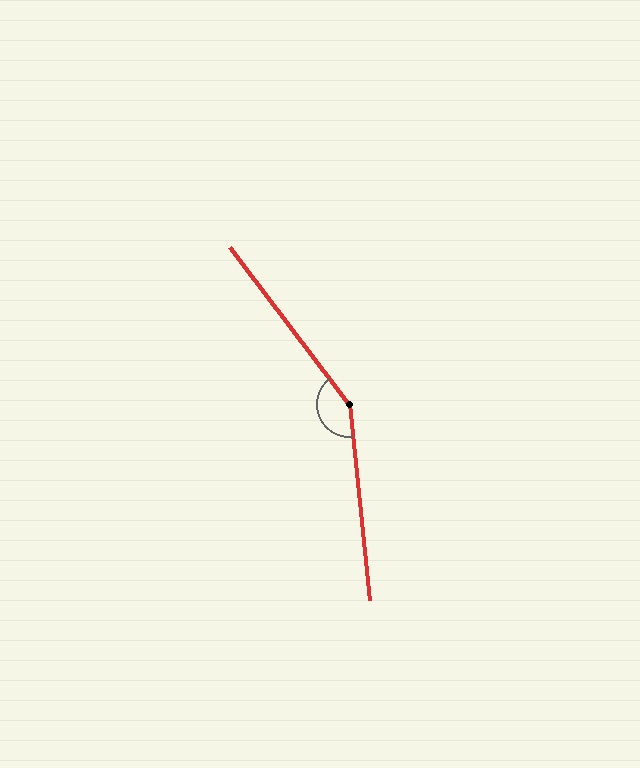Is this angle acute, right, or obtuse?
It is obtuse.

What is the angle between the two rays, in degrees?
Approximately 149 degrees.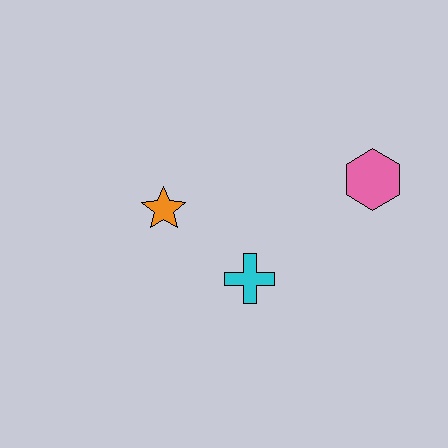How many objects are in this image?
There are 3 objects.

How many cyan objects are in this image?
There is 1 cyan object.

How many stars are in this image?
There is 1 star.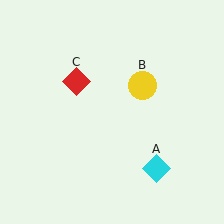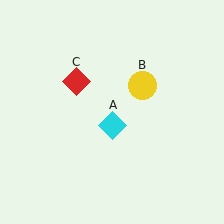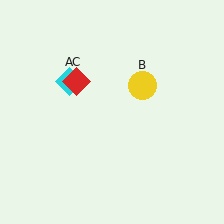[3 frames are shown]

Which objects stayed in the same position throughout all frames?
Yellow circle (object B) and red diamond (object C) remained stationary.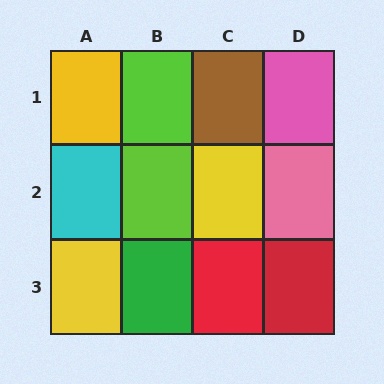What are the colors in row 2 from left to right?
Cyan, lime, yellow, pink.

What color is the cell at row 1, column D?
Pink.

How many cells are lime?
2 cells are lime.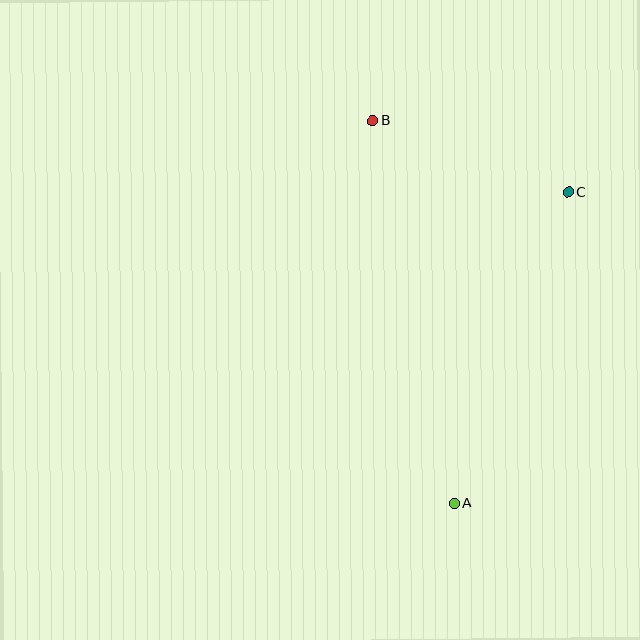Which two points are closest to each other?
Points B and C are closest to each other.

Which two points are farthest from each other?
Points A and B are farthest from each other.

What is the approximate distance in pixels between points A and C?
The distance between A and C is approximately 331 pixels.